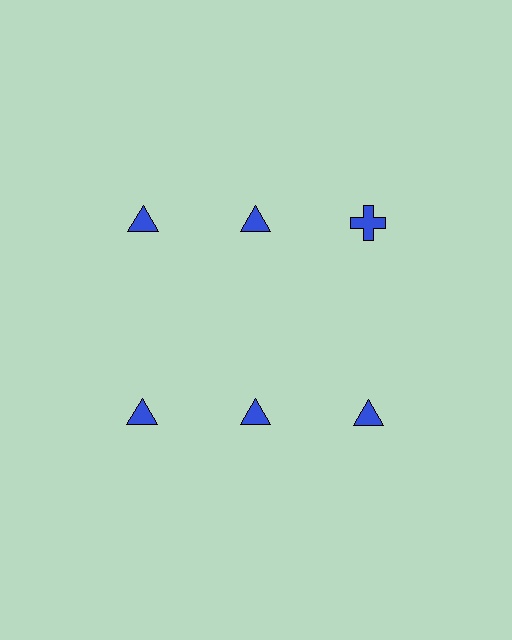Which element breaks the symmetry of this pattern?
The blue cross in the top row, center column breaks the symmetry. All other shapes are blue triangles.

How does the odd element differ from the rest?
It has a different shape: cross instead of triangle.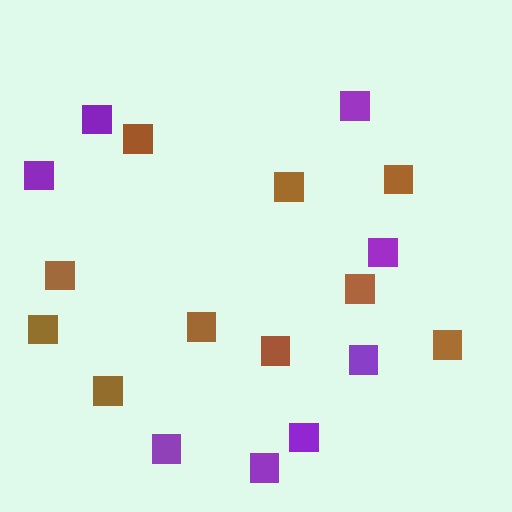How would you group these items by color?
There are 2 groups: one group of brown squares (10) and one group of purple squares (8).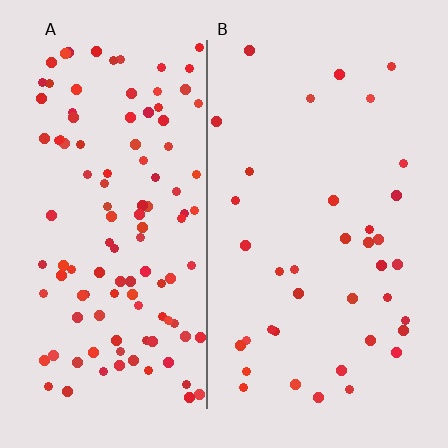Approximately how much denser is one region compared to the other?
Approximately 3.0× — region A over region B.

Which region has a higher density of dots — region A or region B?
A (the left).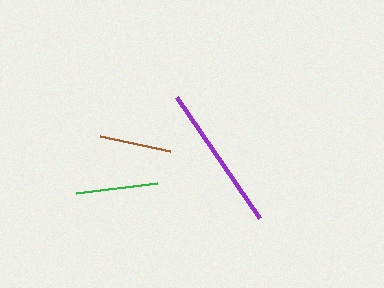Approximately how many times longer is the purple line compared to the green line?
The purple line is approximately 1.8 times the length of the green line.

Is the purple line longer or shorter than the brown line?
The purple line is longer than the brown line.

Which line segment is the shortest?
The brown line is the shortest at approximately 71 pixels.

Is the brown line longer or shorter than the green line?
The green line is longer than the brown line.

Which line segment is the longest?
The purple line is the longest at approximately 147 pixels.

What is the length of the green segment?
The green segment is approximately 82 pixels long.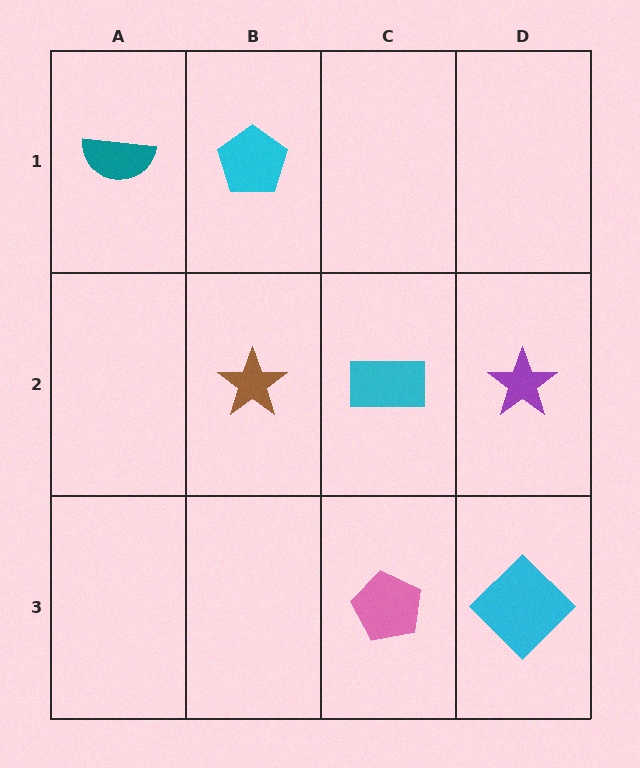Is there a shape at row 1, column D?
No, that cell is empty.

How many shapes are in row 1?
2 shapes.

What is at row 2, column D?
A purple star.